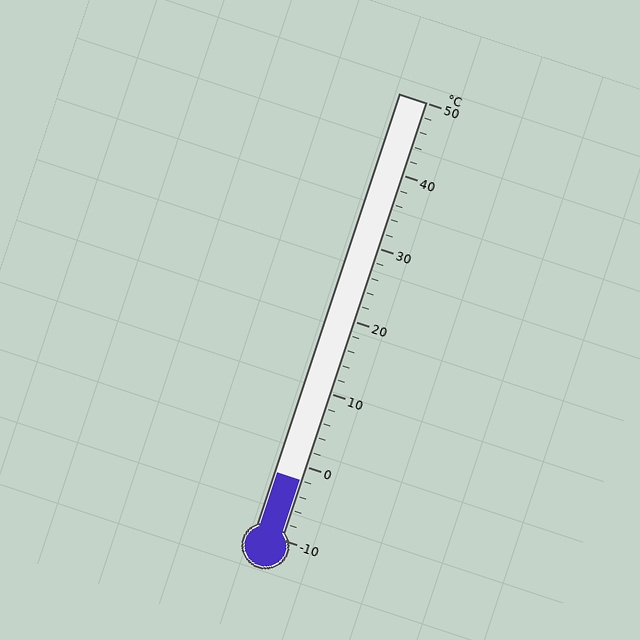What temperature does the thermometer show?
The thermometer shows approximately -2°C.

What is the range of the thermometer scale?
The thermometer scale ranges from -10°C to 50°C.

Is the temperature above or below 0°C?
The temperature is below 0°C.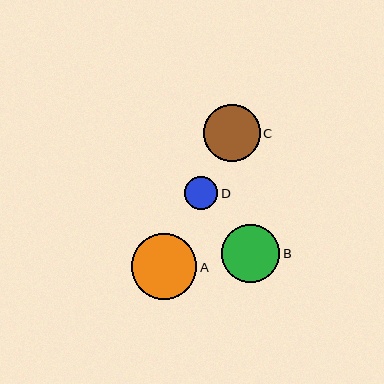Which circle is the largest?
Circle A is the largest with a size of approximately 66 pixels.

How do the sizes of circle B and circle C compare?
Circle B and circle C are approximately the same size.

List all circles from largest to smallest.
From largest to smallest: A, B, C, D.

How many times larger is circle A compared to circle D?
Circle A is approximately 2.0 times the size of circle D.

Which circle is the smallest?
Circle D is the smallest with a size of approximately 34 pixels.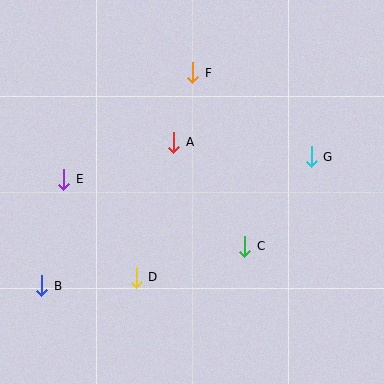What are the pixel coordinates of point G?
Point G is at (311, 157).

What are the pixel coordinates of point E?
Point E is at (64, 179).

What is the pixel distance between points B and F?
The distance between B and F is 261 pixels.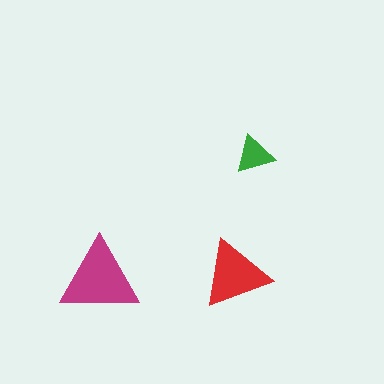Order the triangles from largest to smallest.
the magenta one, the red one, the green one.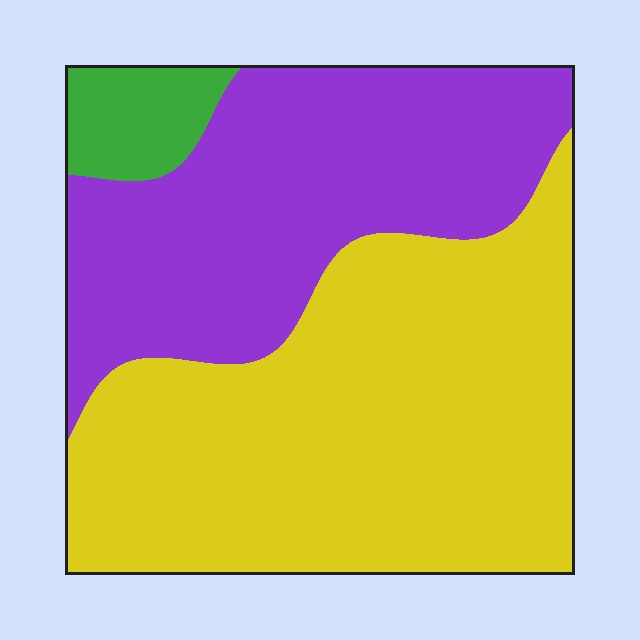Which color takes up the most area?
Yellow, at roughly 55%.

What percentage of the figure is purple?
Purple covers 38% of the figure.